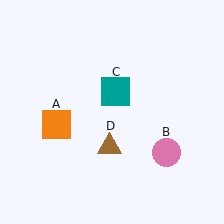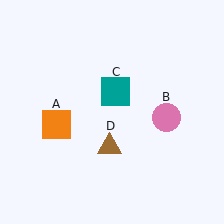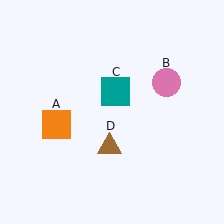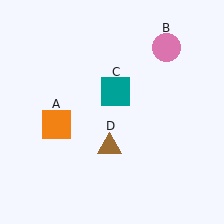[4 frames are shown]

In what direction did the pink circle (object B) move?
The pink circle (object B) moved up.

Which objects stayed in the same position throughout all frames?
Orange square (object A) and teal square (object C) and brown triangle (object D) remained stationary.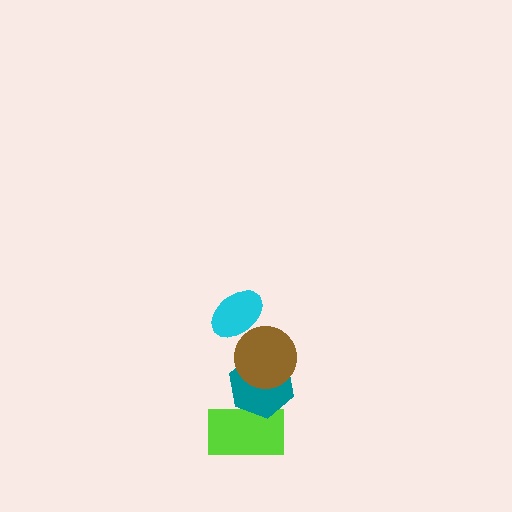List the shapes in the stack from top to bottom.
From top to bottom: the cyan ellipse, the brown circle, the teal hexagon, the lime rectangle.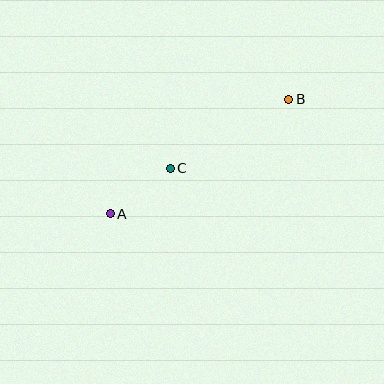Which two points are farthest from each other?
Points A and B are farthest from each other.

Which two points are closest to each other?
Points A and C are closest to each other.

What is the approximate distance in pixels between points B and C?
The distance between B and C is approximately 137 pixels.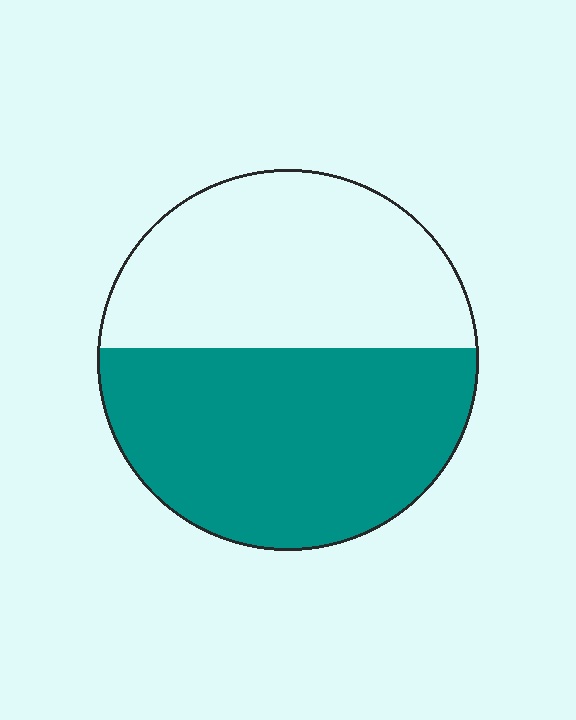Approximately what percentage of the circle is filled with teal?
Approximately 55%.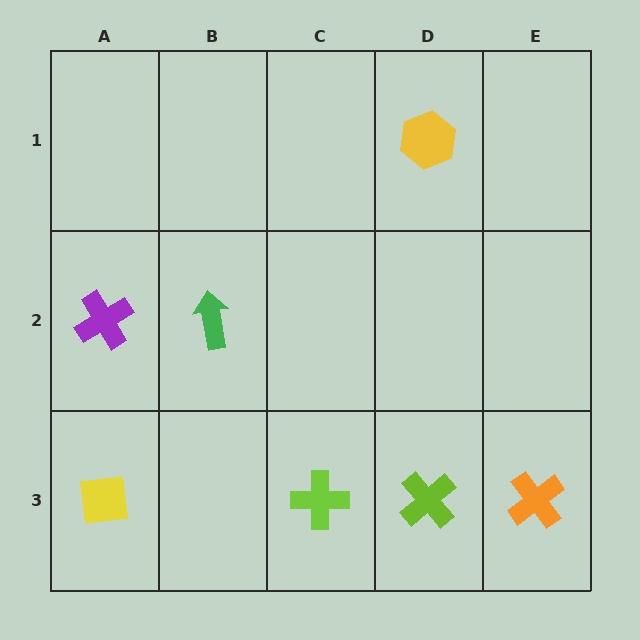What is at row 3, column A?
A yellow square.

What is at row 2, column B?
A green arrow.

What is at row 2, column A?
A purple cross.